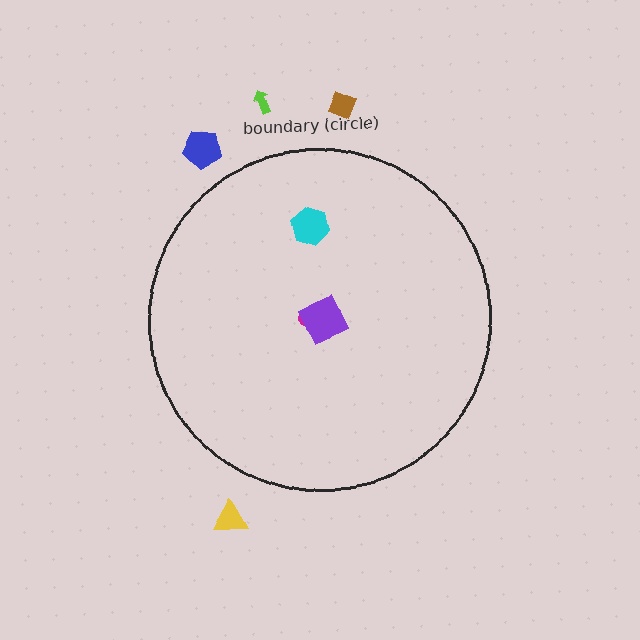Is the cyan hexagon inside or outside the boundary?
Inside.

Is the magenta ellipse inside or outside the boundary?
Inside.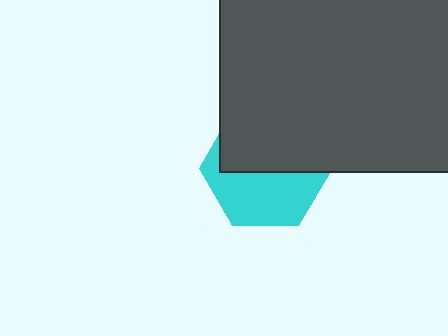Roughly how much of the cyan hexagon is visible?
About half of it is visible (roughly 48%).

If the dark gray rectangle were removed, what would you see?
You would see the complete cyan hexagon.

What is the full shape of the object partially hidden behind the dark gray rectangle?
The partially hidden object is a cyan hexagon.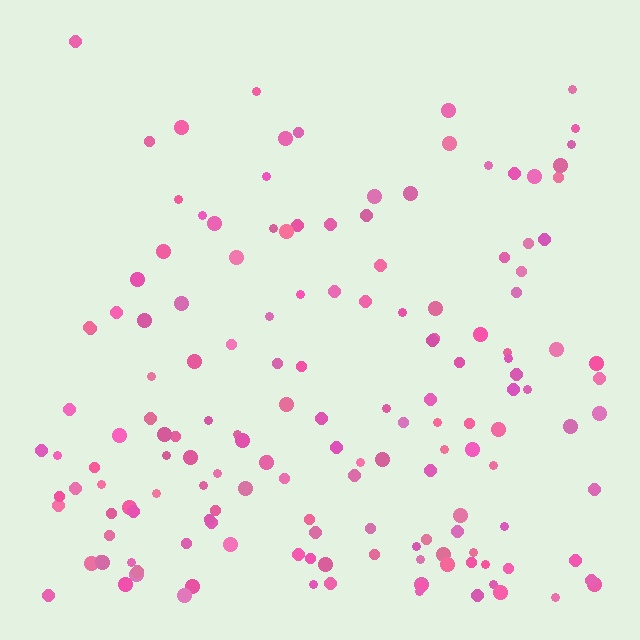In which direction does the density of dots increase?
From top to bottom, with the bottom side densest.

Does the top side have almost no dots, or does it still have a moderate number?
Still a moderate number, just noticeably fewer than the bottom.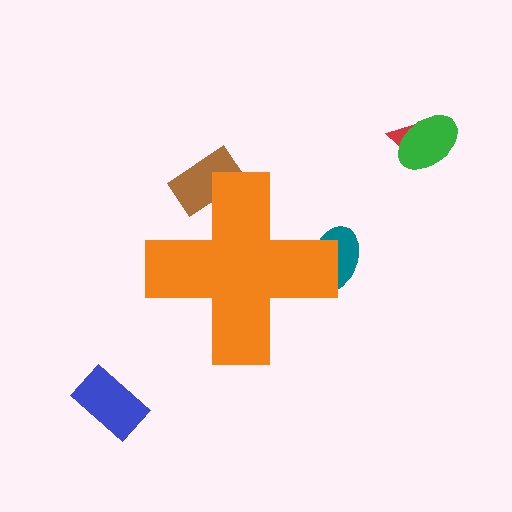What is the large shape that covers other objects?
An orange cross.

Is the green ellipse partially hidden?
No, the green ellipse is fully visible.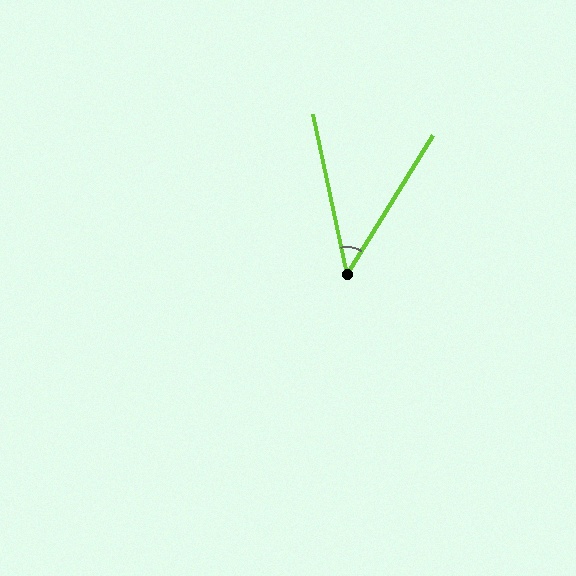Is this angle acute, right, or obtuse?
It is acute.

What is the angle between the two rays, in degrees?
Approximately 44 degrees.